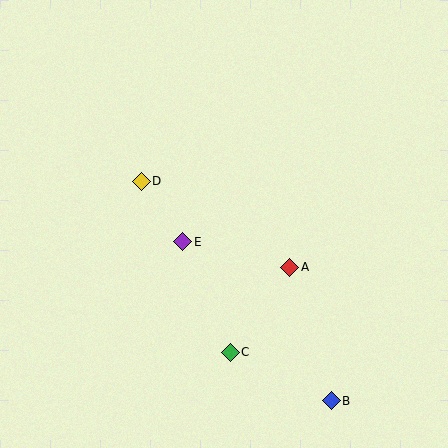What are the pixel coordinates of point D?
Point D is at (141, 181).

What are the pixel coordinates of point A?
Point A is at (290, 267).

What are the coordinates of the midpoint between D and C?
The midpoint between D and C is at (186, 267).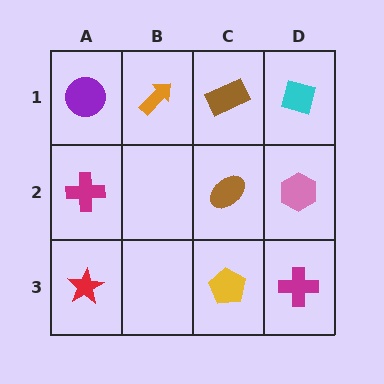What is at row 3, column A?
A red star.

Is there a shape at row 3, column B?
No, that cell is empty.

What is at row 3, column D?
A magenta cross.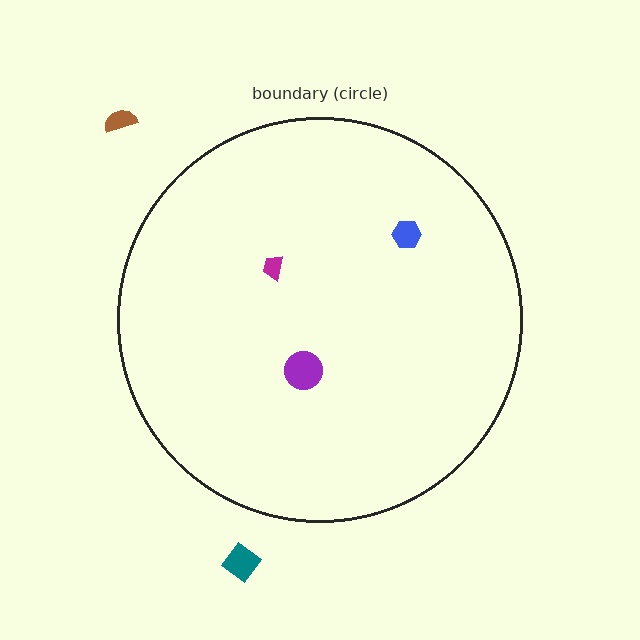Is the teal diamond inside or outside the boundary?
Outside.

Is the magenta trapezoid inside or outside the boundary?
Inside.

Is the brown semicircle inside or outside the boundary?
Outside.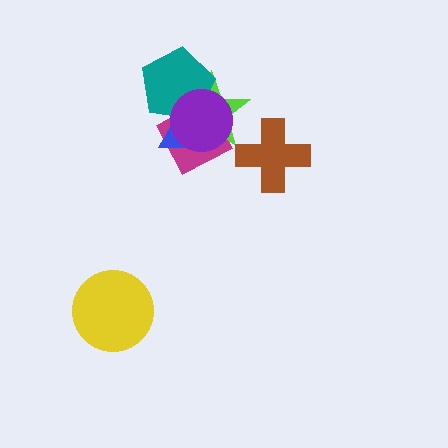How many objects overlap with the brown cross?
0 objects overlap with the brown cross.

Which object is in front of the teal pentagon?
The purple circle is in front of the teal pentagon.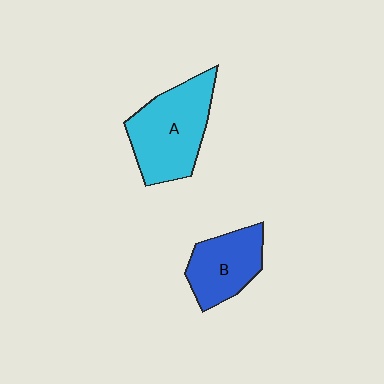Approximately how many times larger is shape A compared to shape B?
Approximately 1.4 times.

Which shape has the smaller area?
Shape B (blue).